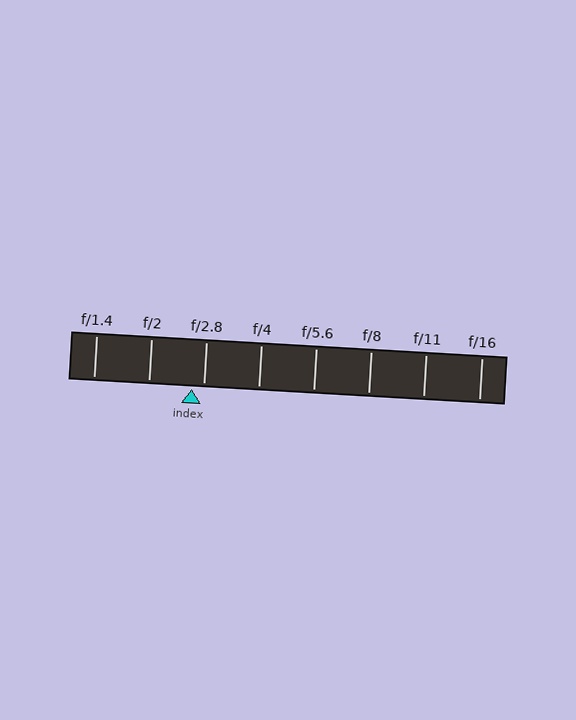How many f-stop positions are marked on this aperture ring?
There are 8 f-stop positions marked.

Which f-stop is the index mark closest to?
The index mark is closest to f/2.8.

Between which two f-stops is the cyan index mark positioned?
The index mark is between f/2 and f/2.8.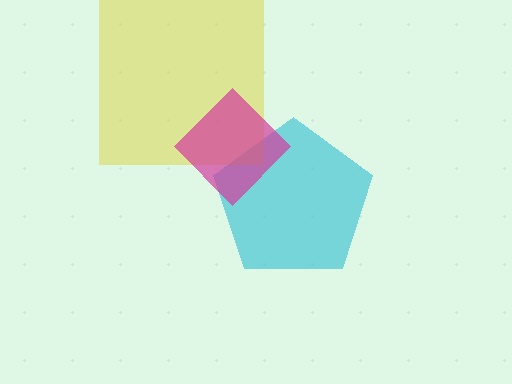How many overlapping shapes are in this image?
There are 3 overlapping shapes in the image.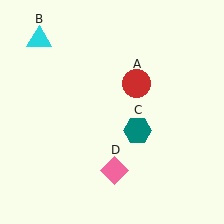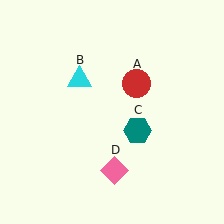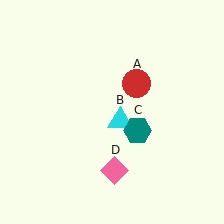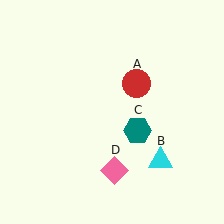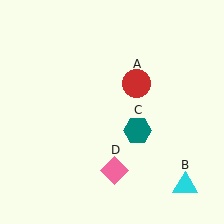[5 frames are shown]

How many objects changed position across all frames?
1 object changed position: cyan triangle (object B).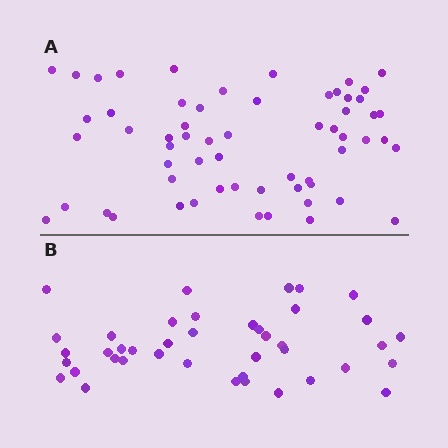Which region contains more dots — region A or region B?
Region A (the top region) has more dots.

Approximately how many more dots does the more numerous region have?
Region A has approximately 20 more dots than region B.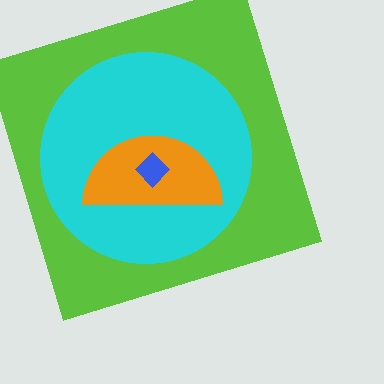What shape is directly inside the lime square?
The cyan circle.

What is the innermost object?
The blue diamond.